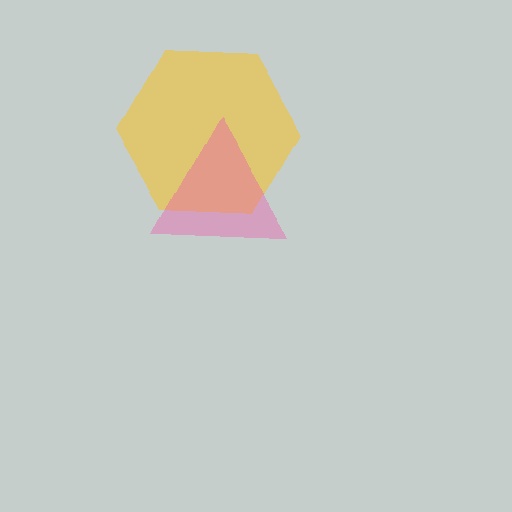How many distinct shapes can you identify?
There are 2 distinct shapes: a yellow hexagon, a pink triangle.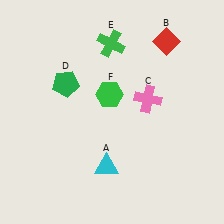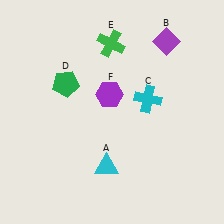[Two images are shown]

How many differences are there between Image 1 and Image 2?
There are 3 differences between the two images.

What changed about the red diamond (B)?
In Image 1, B is red. In Image 2, it changed to purple.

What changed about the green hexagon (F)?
In Image 1, F is green. In Image 2, it changed to purple.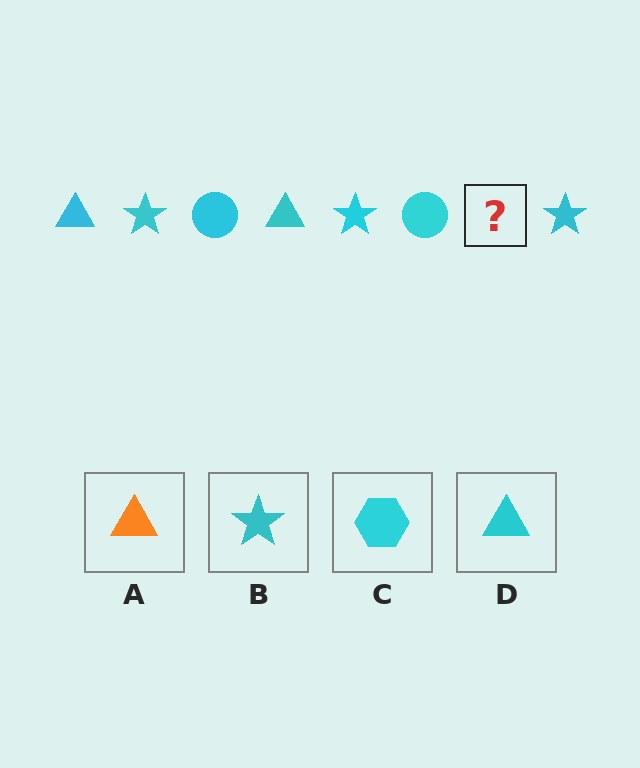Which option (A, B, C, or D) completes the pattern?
D.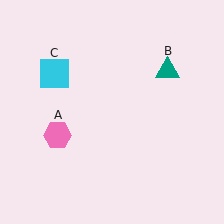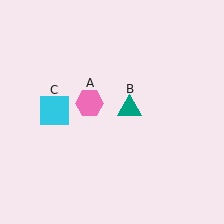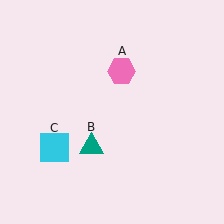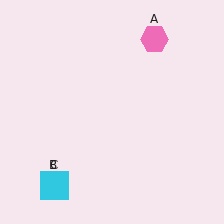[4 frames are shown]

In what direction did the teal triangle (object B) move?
The teal triangle (object B) moved down and to the left.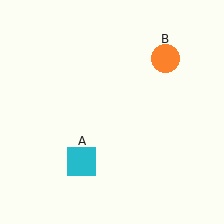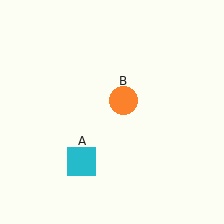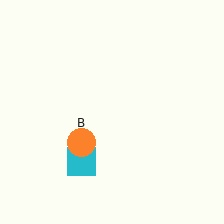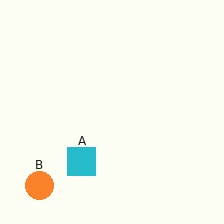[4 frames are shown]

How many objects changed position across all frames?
1 object changed position: orange circle (object B).